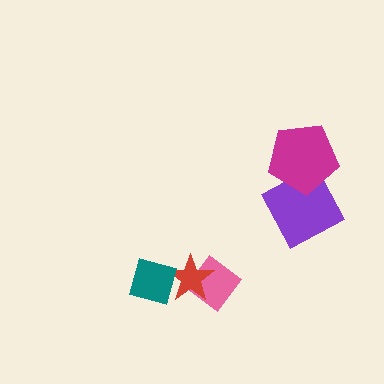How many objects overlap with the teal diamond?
1 object overlaps with the teal diamond.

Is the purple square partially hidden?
Yes, it is partially covered by another shape.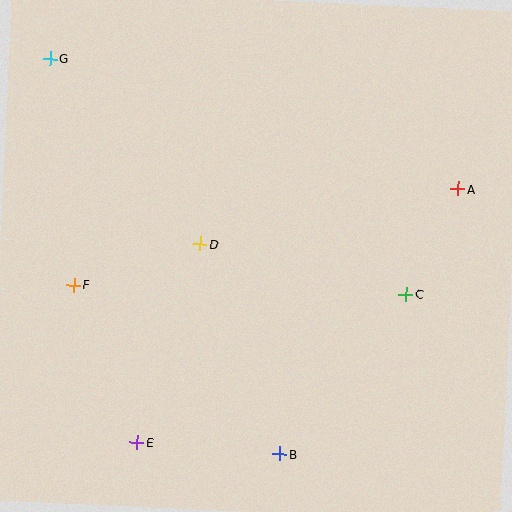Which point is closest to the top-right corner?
Point A is closest to the top-right corner.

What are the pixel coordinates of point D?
Point D is at (200, 244).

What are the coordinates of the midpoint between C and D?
The midpoint between C and D is at (303, 269).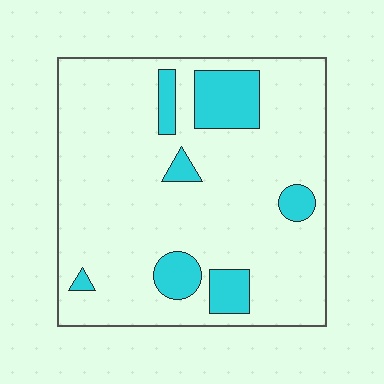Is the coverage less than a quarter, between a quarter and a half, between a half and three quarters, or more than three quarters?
Less than a quarter.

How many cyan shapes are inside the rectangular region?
7.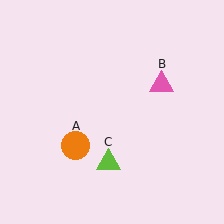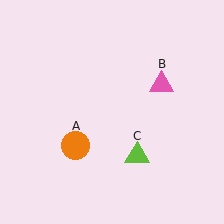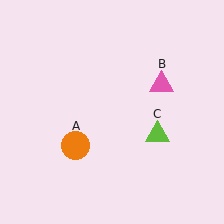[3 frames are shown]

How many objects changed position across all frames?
1 object changed position: lime triangle (object C).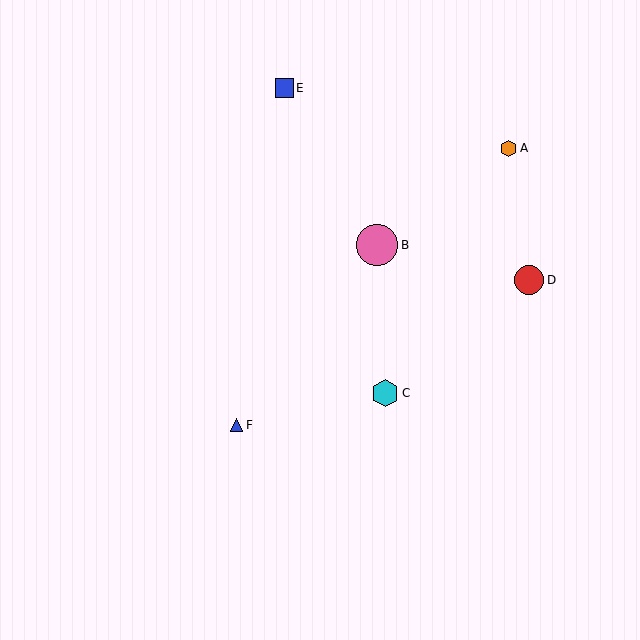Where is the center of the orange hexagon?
The center of the orange hexagon is at (509, 148).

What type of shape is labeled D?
Shape D is a red circle.